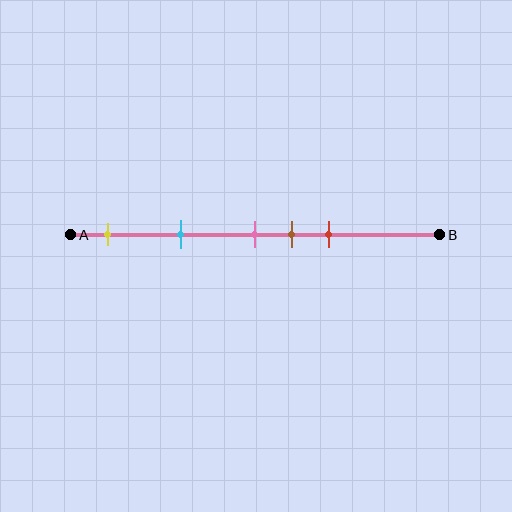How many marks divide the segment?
There are 5 marks dividing the segment.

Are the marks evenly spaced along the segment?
No, the marks are not evenly spaced.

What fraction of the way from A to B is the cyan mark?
The cyan mark is approximately 30% (0.3) of the way from A to B.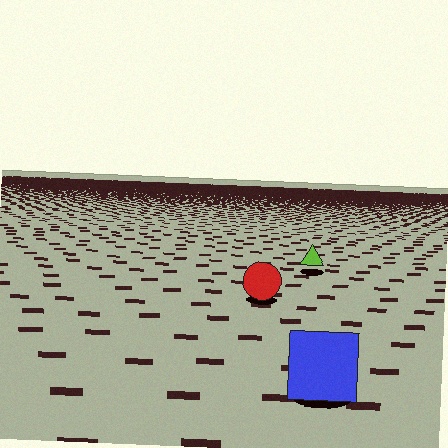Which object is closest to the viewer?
The blue square is closest. The texture marks near it are larger and more spread out.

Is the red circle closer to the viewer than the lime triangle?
Yes. The red circle is closer — you can tell from the texture gradient: the ground texture is coarser near it.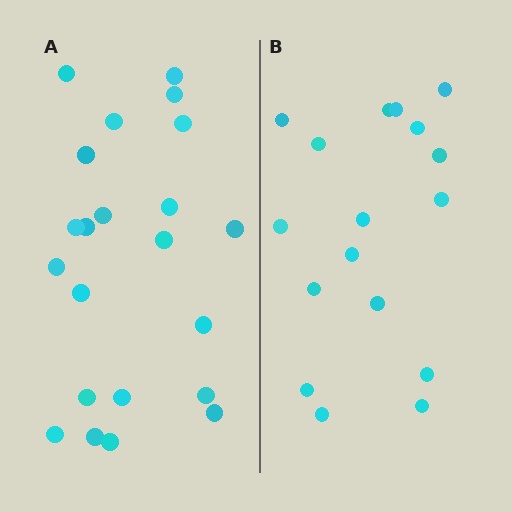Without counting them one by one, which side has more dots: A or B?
Region A (the left region) has more dots.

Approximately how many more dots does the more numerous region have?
Region A has about 5 more dots than region B.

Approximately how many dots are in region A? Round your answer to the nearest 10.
About 20 dots. (The exact count is 22, which rounds to 20.)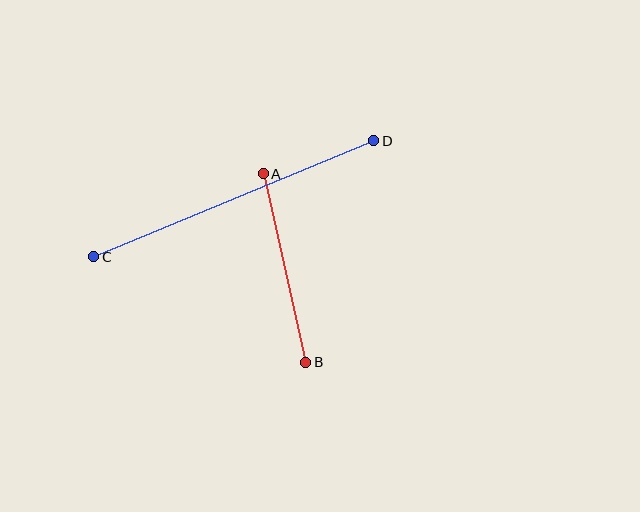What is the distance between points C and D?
The distance is approximately 303 pixels.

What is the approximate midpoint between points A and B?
The midpoint is at approximately (285, 268) pixels.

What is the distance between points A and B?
The distance is approximately 194 pixels.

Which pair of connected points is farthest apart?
Points C and D are farthest apart.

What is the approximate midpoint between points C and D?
The midpoint is at approximately (234, 199) pixels.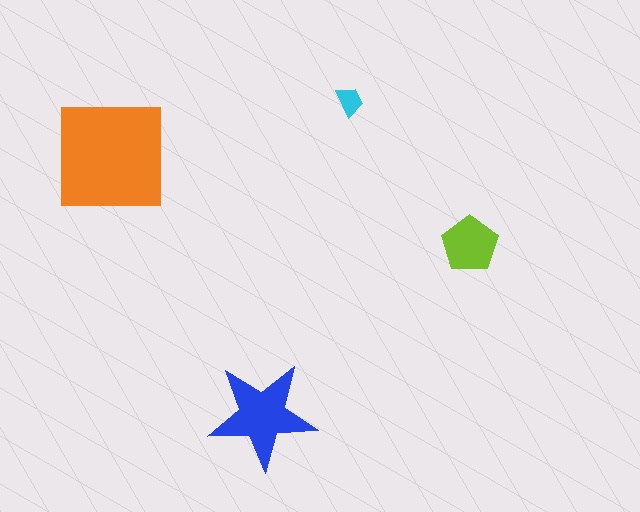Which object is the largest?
The orange square.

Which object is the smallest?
The cyan trapezoid.